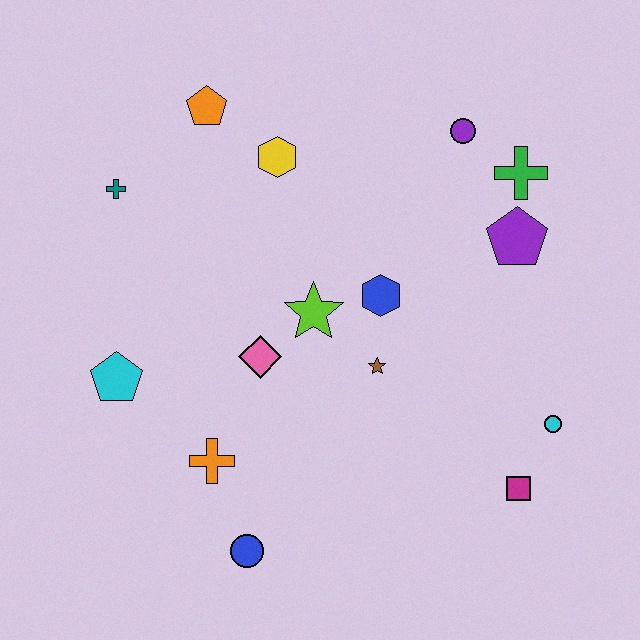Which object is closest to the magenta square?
The cyan circle is closest to the magenta square.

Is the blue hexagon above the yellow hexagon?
No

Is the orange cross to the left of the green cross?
Yes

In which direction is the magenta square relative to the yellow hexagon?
The magenta square is below the yellow hexagon.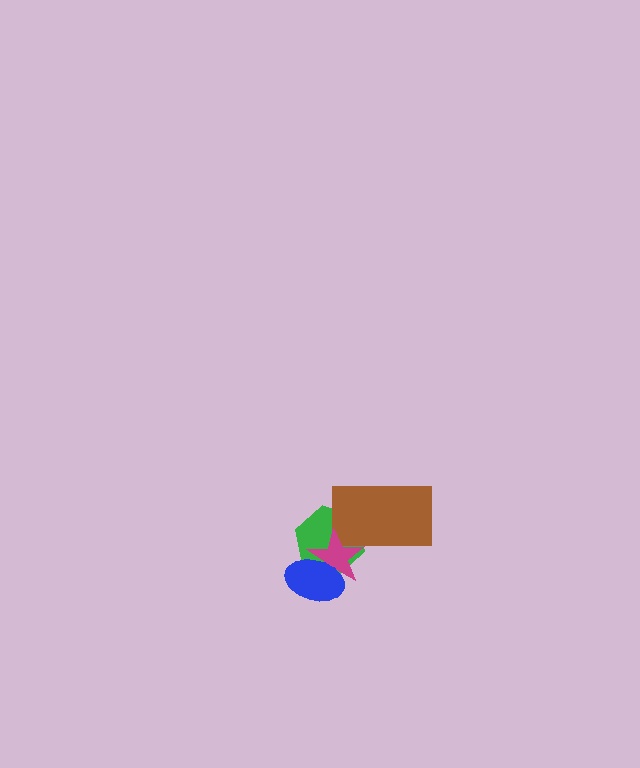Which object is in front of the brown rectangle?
The magenta star is in front of the brown rectangle.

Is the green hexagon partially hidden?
Yes, it is partially covered by another shape.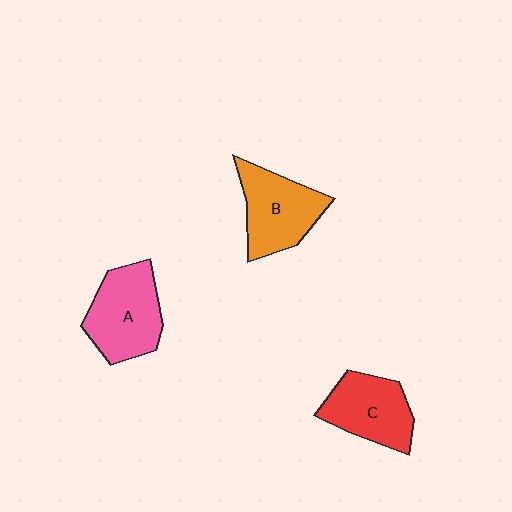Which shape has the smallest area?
Shape C (red).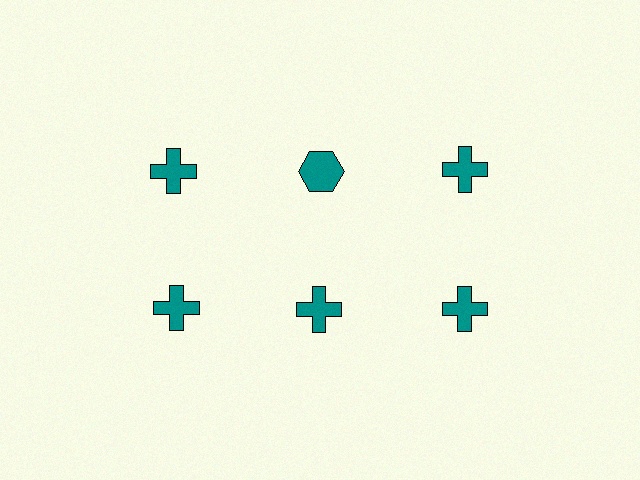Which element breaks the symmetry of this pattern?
The teal hexagon in the top row, second from left column breaks the symmetry. All other shapes are teal crosses.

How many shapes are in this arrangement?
There are 6 shapes arranged in a grid pattern.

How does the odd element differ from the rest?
It has a different shape: hexagon instead of cross.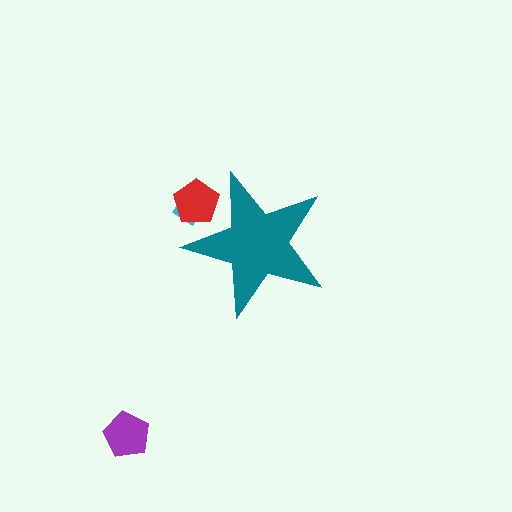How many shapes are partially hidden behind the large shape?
2 shapes are partially hidden.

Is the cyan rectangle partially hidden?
Yes, the cyan rectangle is partially hidden behind the teal star.